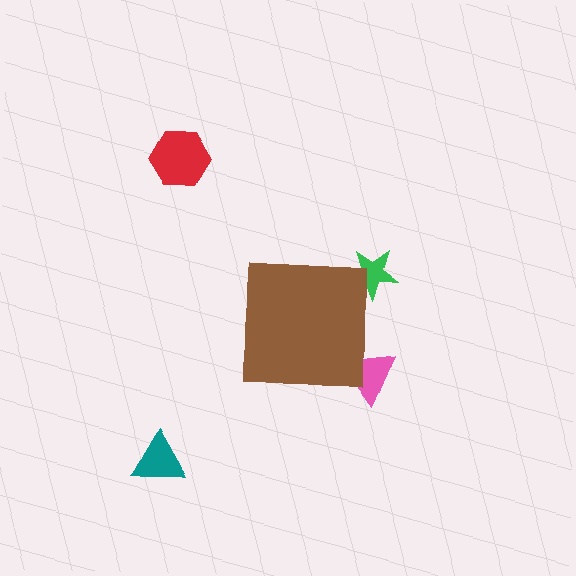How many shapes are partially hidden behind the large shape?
2 shapes are partially hidden.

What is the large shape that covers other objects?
A brown square.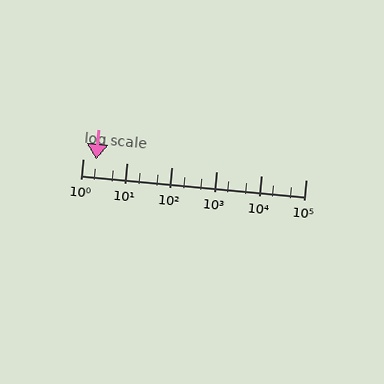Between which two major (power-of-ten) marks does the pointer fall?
The pointer is between 1 and 10.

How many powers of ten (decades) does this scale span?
The scale spans 5 decades, from 1 to 100000.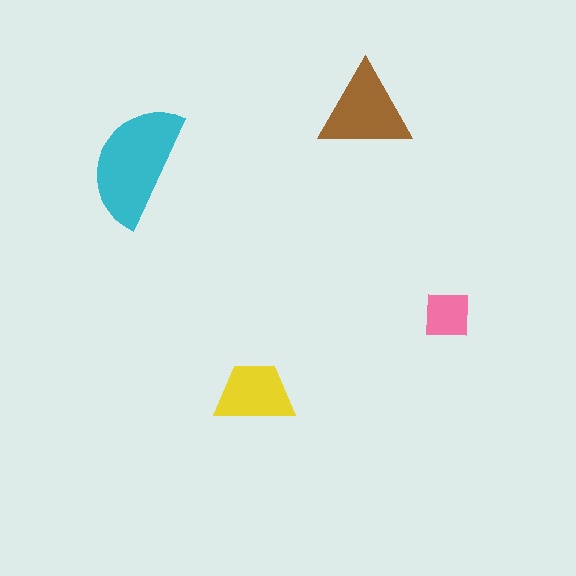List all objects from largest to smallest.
The cyan semicircle, the brown triangle, the yellow trapezoid, the pink square.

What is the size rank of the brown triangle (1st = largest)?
2nd.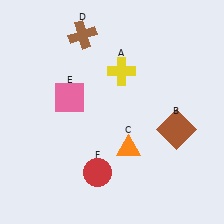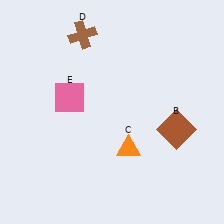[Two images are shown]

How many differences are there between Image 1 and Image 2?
There are 2 differences between the two images.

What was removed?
The yellow cross (A), the red circle (F) were removed in Image 2.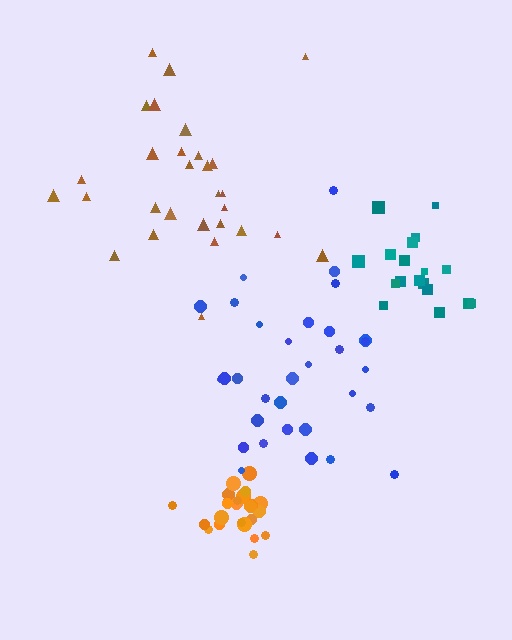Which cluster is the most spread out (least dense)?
Brown.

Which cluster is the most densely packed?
Orange.